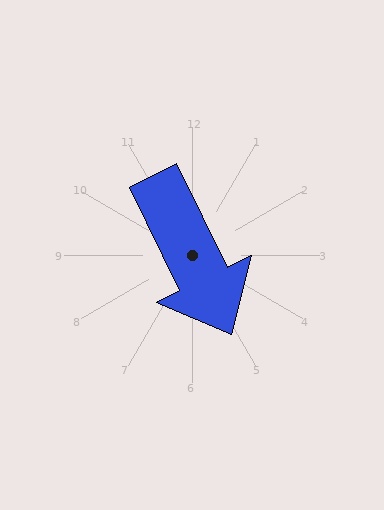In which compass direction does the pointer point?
Southeast.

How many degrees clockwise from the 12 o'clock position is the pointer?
Approximately 154 degrees.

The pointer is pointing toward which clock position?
Roughly 5 o'clock.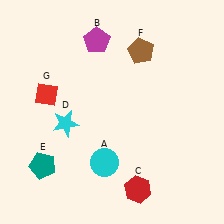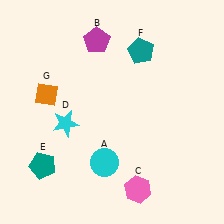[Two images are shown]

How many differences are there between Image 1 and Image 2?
There are 3 differences between the two images.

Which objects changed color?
C changed from red to pink. F changed from brown to teal. G changed from red to orange.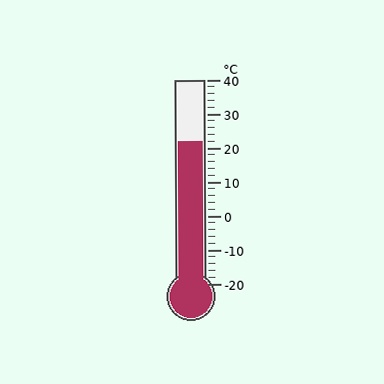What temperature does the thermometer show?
The thermometer shows approximately 22°C.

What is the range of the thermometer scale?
The thermometer scale ranges from -20°C to 40°C.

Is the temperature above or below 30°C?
The temperature is below 30°C.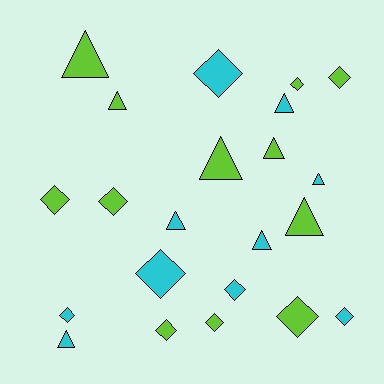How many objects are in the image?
There are 22 objects.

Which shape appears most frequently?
Diamond, with 12 objects.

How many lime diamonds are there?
There are 7 lime diamonds.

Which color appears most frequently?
Lime, with 12 objects.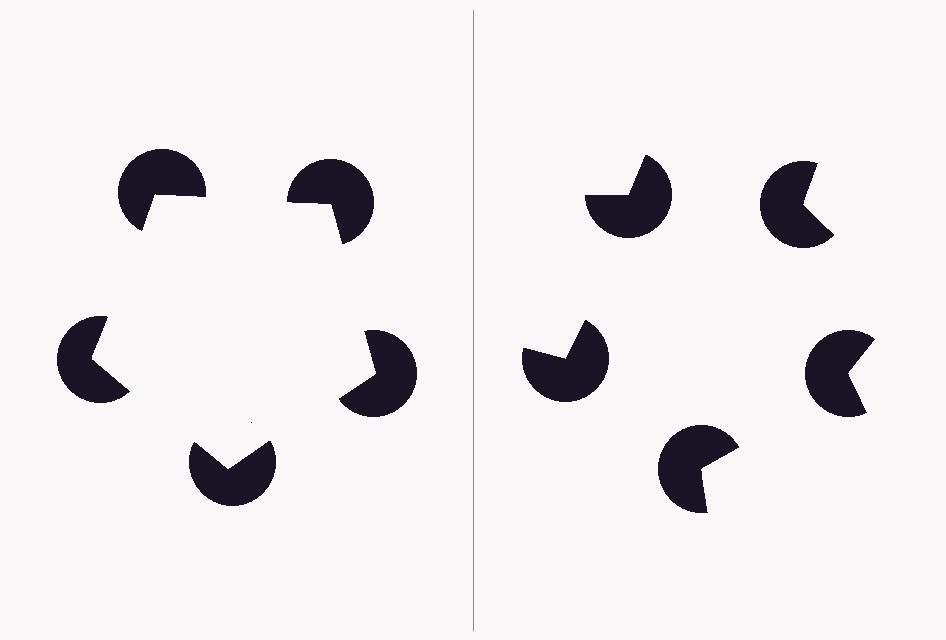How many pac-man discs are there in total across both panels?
10 — 5 on each side.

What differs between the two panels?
The pac-man discs are positioned identically on both sides; only the wedge orientations differ. On the left they align to a pentagon; on the right they are misaligned.